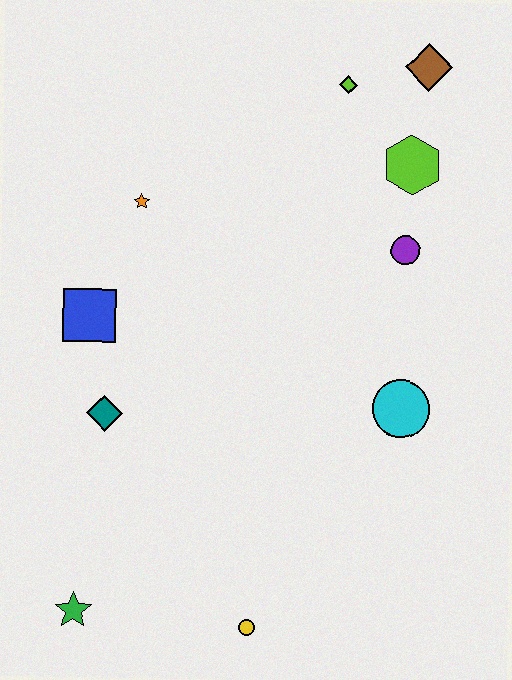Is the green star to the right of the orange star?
No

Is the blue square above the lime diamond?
No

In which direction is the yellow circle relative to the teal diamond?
The yellow circle is below the teal diamond.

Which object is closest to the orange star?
The blue square is closest to the orange star.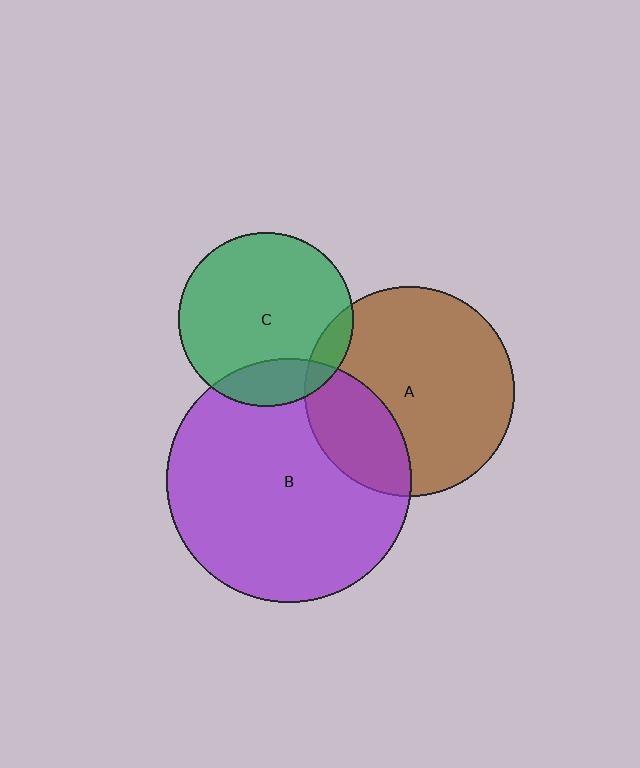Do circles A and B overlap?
Yes.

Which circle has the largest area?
Circle B (purple).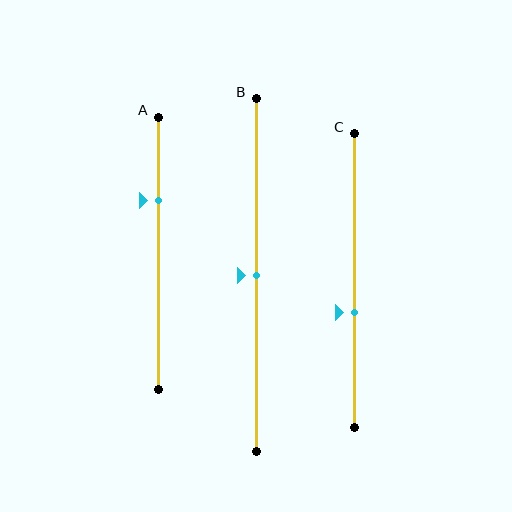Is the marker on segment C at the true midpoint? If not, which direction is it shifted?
No, the marker on segment C is shifted downward by about 11% of the segment length.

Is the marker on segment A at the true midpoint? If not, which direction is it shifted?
No, the marker on segment A is shifted upward by about 20% of the segment length.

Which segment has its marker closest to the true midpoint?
Segment B has its marker closest to the true midpoint.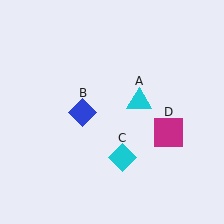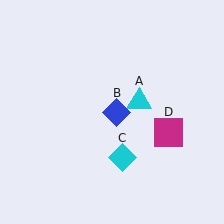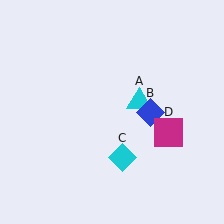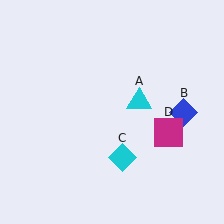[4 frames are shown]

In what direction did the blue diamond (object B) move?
The blue diamond (object B) moved right.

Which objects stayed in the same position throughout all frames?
Cyan triangle (object A) and cyan diamond (object C) and magenta square (object D) remained stationary.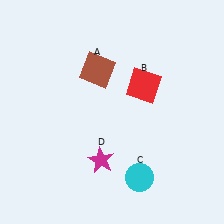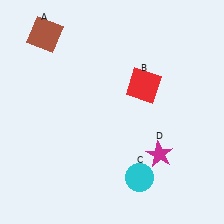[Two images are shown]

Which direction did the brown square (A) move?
The brown square (A) moved left.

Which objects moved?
The objects that moved are: the brown square (A), the magenta star (D).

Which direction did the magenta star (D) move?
The magenta star (D) moved right.